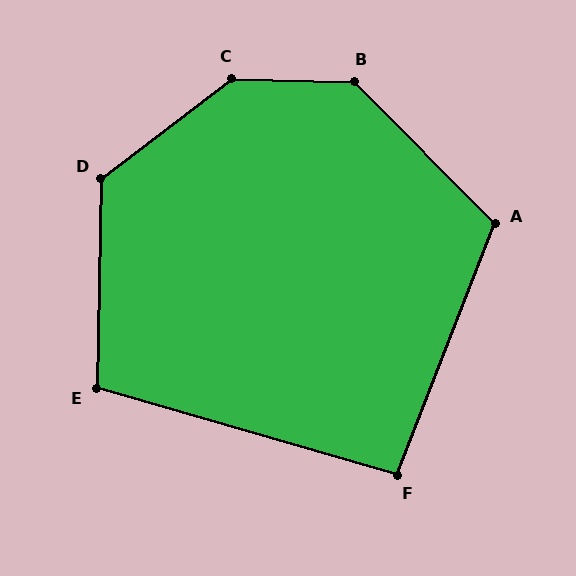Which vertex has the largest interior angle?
C, at approximately 141 degrees.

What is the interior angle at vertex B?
Approximately 136 degrees (obtuse).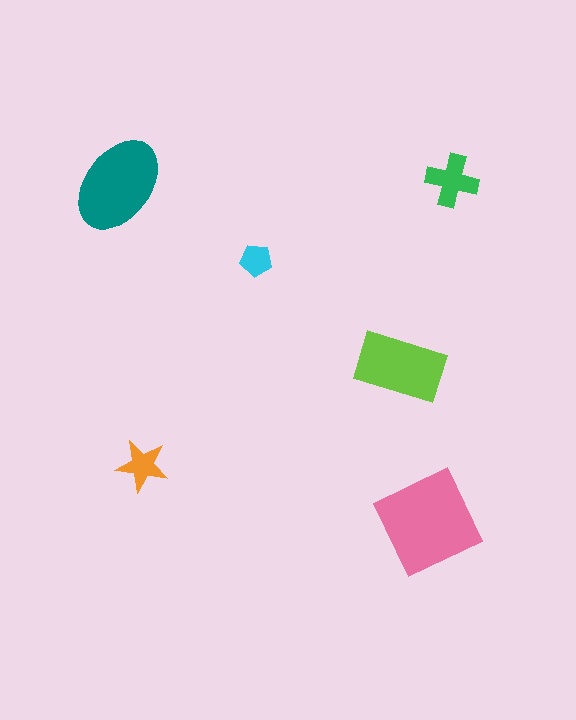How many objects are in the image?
There are 6 objects in the image.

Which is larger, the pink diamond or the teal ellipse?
The pink diamond.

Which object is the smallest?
The cyan pentagon.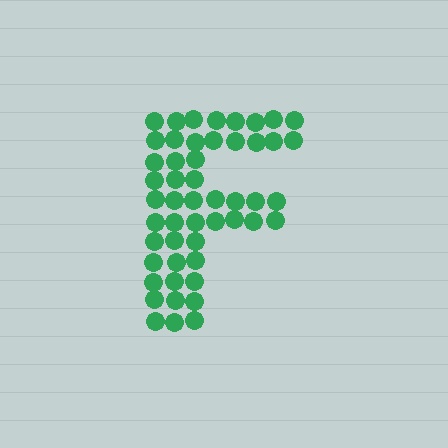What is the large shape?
The large shape is the letter F.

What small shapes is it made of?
It is made of small circles.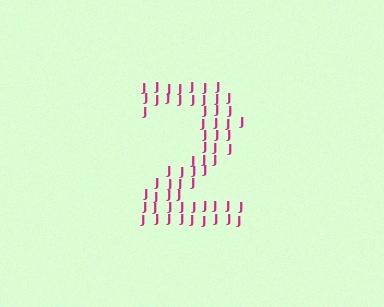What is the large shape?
The large shape is the digit 2.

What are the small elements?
The small elements are letter J's.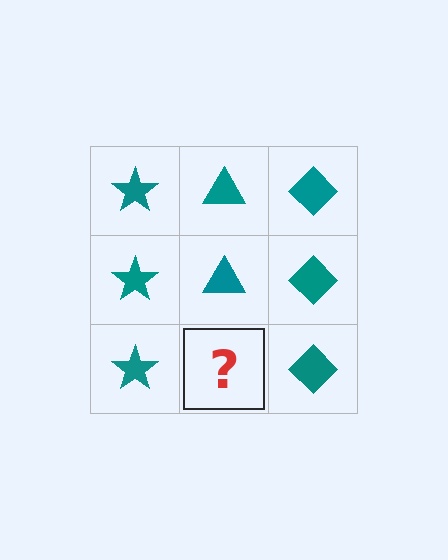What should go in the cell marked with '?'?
The missing cell should contain a teal triangle.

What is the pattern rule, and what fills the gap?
The rule is that each column has a consistent shape. The gap should be filled with a teal triangle.